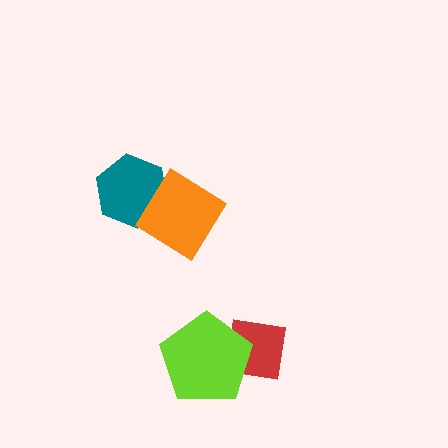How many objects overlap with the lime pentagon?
1 object overlaps with the lime pentagon.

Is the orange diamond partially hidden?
No, no other shape covers it.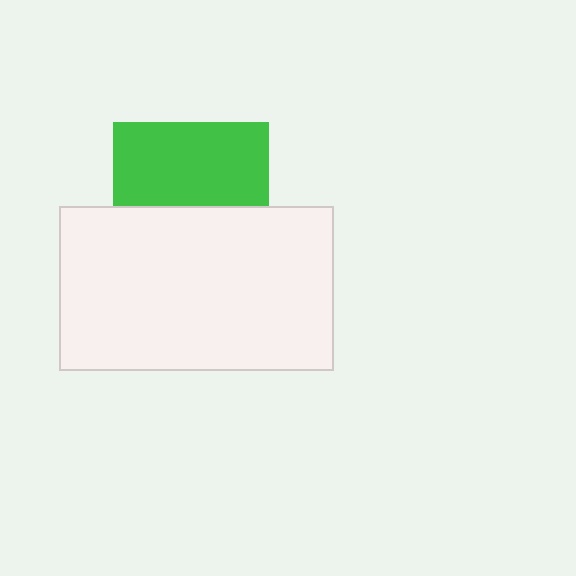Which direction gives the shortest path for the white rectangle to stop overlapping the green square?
Moving down gives the shortest separation.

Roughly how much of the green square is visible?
About half of it is visible (roughly 54%).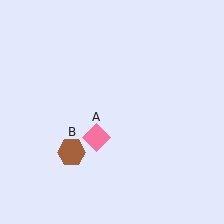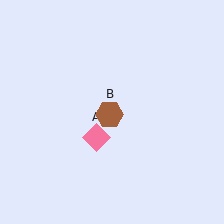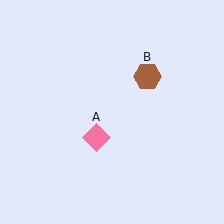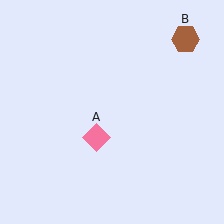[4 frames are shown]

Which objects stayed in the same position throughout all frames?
Pink diamond (object A) remained stationary.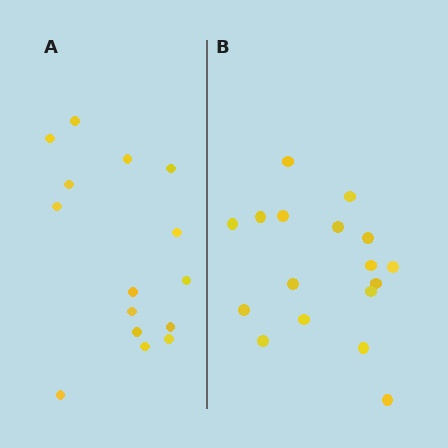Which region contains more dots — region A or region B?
Region B (the right region) has more dots.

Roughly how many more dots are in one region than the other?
Region B has just a few more — roughly 2 or 3 more dots than region A.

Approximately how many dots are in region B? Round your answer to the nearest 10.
About 20 dots. (The exact count is 17, which rounds to 20.)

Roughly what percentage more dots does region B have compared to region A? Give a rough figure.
About 15% more.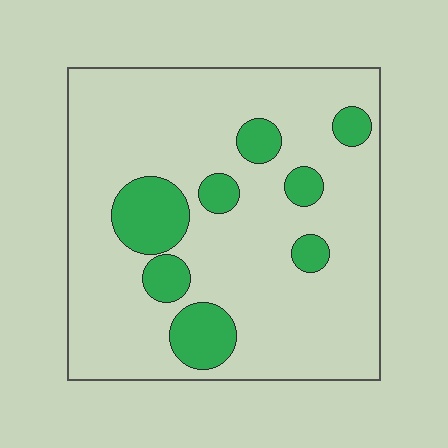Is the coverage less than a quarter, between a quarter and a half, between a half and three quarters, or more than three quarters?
Less than a quarter.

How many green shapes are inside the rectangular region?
8.